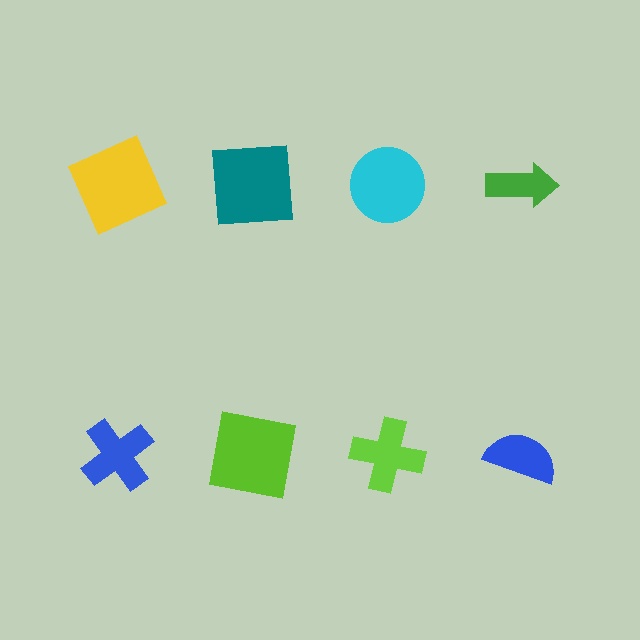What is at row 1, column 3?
A cyan circle.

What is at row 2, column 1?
A blue cross.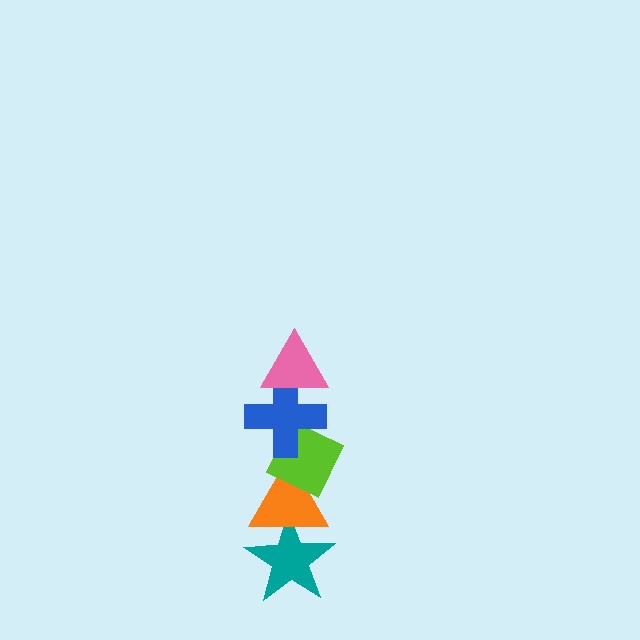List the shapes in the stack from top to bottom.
From top to bottom: the pink triangle, the blue cross, the lime diamond, the orange triangle, the teal star.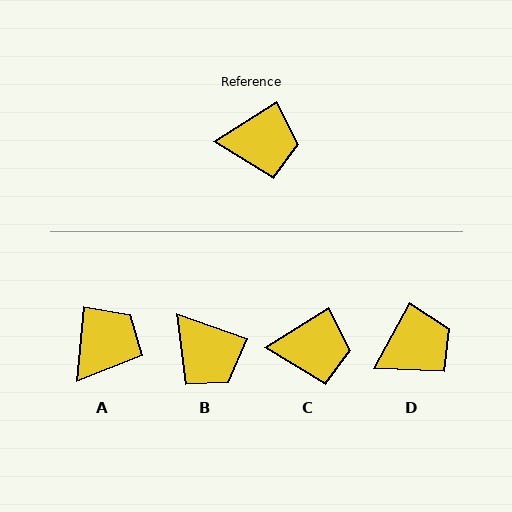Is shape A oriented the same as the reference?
No, it is off by about 53 degrees.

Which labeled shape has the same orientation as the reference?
C.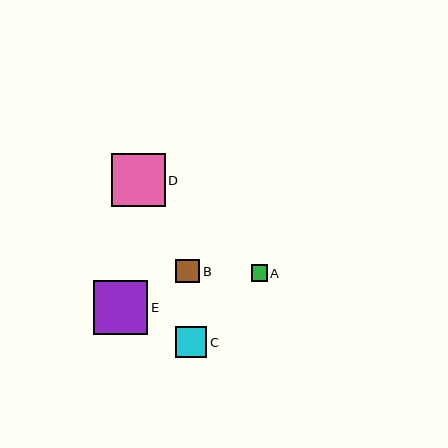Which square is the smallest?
Square A is the smallest with a size of approximately 16 pixels.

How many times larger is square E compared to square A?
Square E is approximately 3.4 times the size of square A.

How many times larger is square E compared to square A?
Square E is approximately 3.4 times the size of square A.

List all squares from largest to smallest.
From largest to smallest: E, D, C, B, A.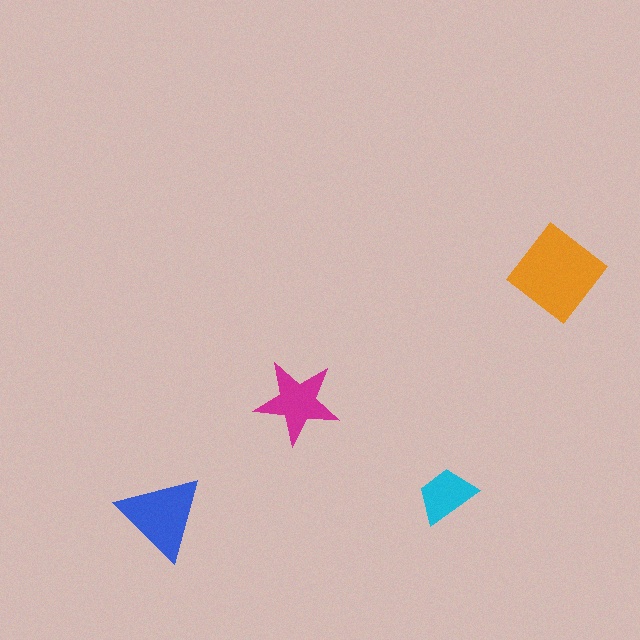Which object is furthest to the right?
The orange diamond is rightmost.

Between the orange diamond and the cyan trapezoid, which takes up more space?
The orange diamond.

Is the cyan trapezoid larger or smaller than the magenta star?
Smaller.